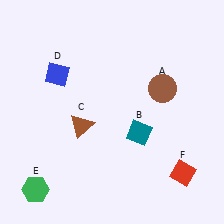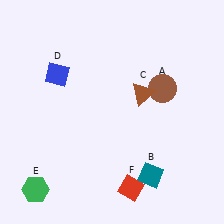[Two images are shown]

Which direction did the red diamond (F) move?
The red diamond (F) moved left.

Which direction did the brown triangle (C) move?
The brown triangle (C) moved right.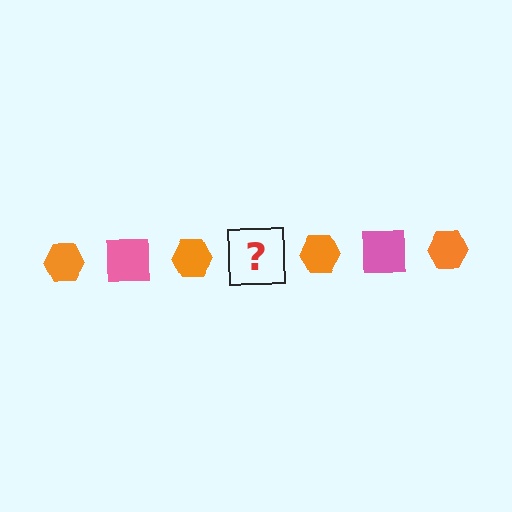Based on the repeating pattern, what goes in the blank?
The blank should be a pink square.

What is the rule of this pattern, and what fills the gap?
The rule is that the pattern alternates between orange hexagon and pink square. The gap should be filled with a pink square.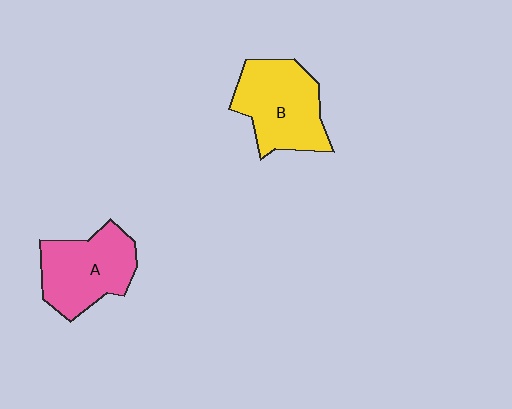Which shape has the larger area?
Shape B (yellow).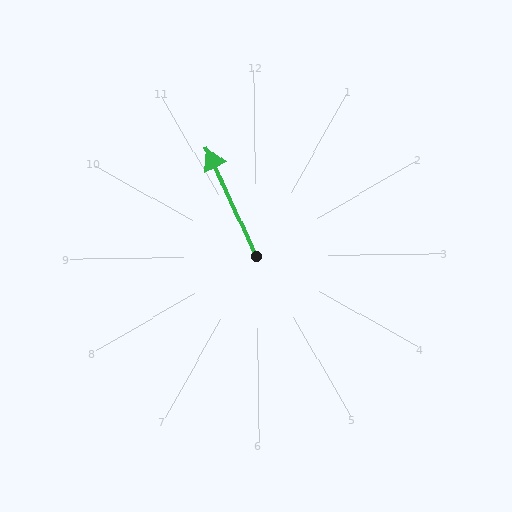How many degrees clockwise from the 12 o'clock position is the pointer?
Approximately 336 degrees.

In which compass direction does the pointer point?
Northwest.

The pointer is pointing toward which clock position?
Roughly 11 o'clock.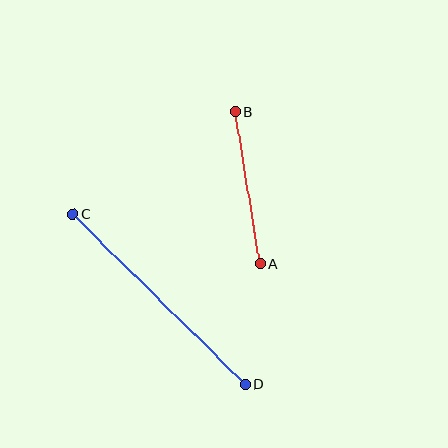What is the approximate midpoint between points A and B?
The midpoint is at approximately (248, 188) pixels.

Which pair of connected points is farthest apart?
Points C and D are farthest apart.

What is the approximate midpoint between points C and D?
The midpoint is at approximately (159, 299) pixels.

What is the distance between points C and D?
The distance is approximately 242 pixels.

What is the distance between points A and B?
The distance is approximately 154 pixels.